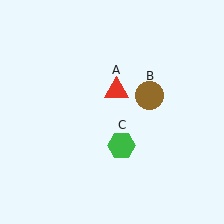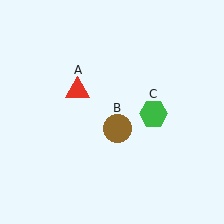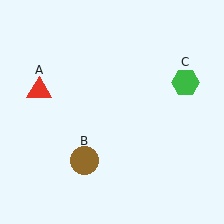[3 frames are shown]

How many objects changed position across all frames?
3 objects changed position: red triangle (object A), brown circle (object B), green hexagon (object C).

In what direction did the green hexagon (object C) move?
The green hexagon (object C) moved up and to the right.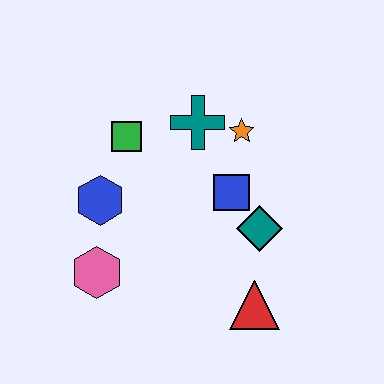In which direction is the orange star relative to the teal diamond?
The orange star is above the teal diamond.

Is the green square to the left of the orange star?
Yes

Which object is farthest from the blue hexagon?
The red triangle is farthest from the blue hexagon.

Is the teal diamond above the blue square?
No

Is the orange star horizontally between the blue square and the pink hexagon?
No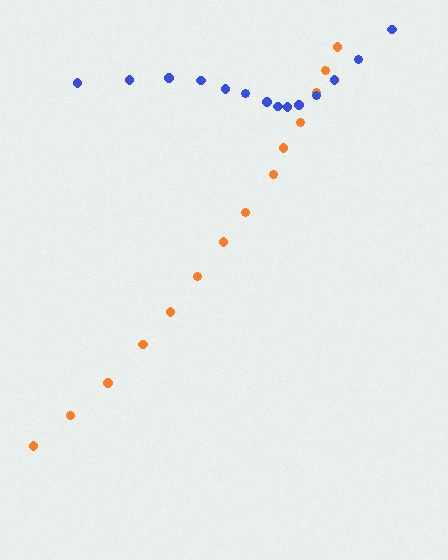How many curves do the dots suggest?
There are 2 distinct paths.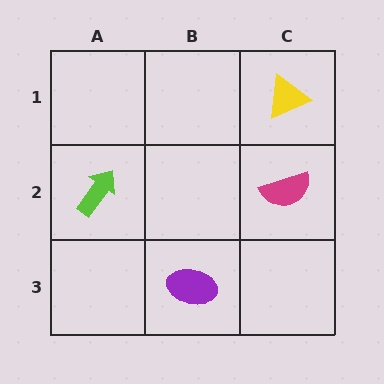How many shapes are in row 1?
1 shape.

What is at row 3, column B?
A purple ellipse.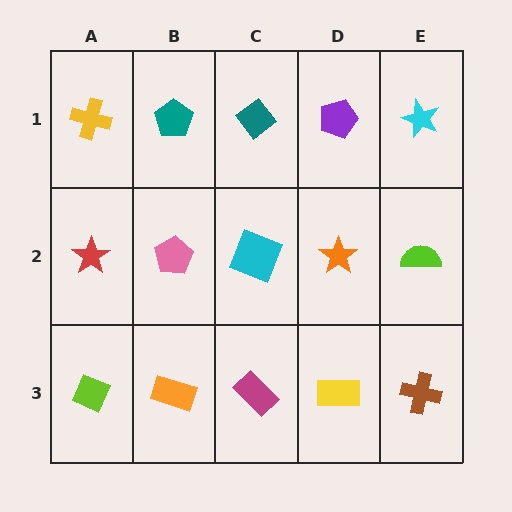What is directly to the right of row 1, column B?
A teal diamond.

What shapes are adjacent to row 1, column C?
A cyan square (row 2, column C), a teal pentagon (row 1, column B), a purple pentagon (row 1, column D).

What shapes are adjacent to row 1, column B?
A pink pentagon (row 2, column B), a yellow cross (row 1, column A), a teal diamond (row 1, column C).